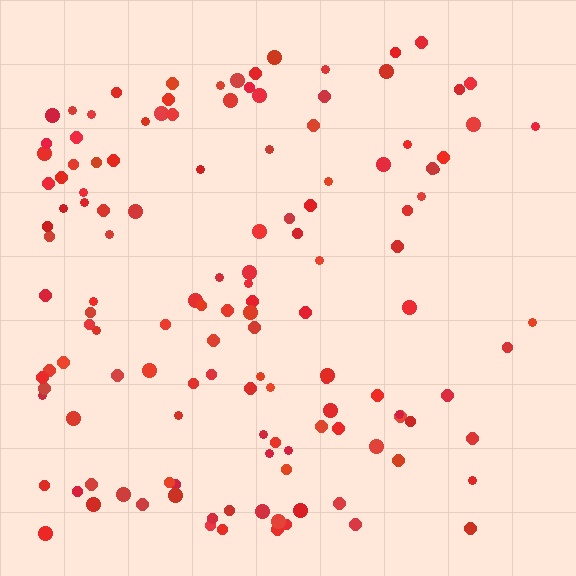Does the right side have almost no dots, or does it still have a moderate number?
Still a moderate number, just noticeably fewer than the left.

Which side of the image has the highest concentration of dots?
The left.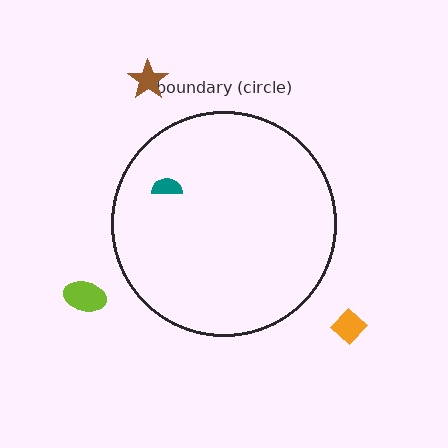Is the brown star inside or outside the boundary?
Outside.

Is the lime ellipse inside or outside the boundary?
Outside.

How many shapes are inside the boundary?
1 inside, 3 outside.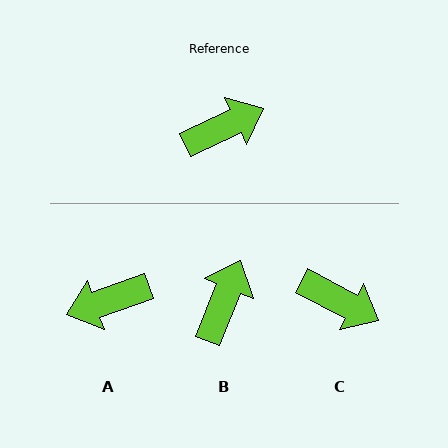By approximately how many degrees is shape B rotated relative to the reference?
Approximately 43 degrees counter-clockwise.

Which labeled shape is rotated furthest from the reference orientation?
A, about 174 degrees away.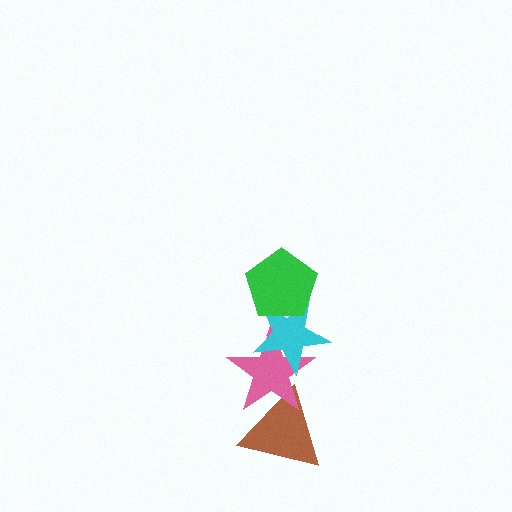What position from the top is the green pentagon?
The green pentagon is 1st from the top.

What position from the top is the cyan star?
The cyan star is 2nd from the top.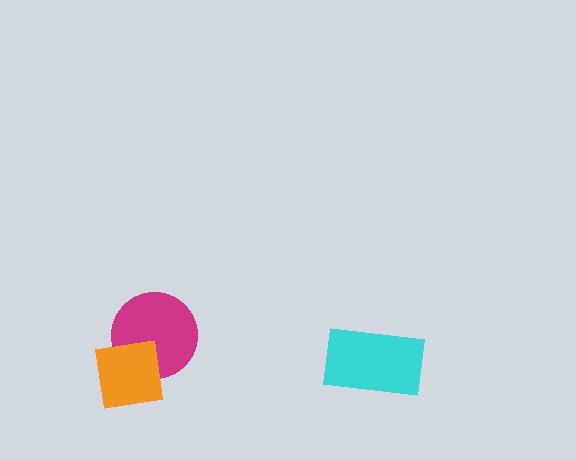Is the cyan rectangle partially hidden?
No, no other shape covers it.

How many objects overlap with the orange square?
1 object overlaps with the orange square.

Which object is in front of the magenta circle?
The orange square is in front of the magenta circle.